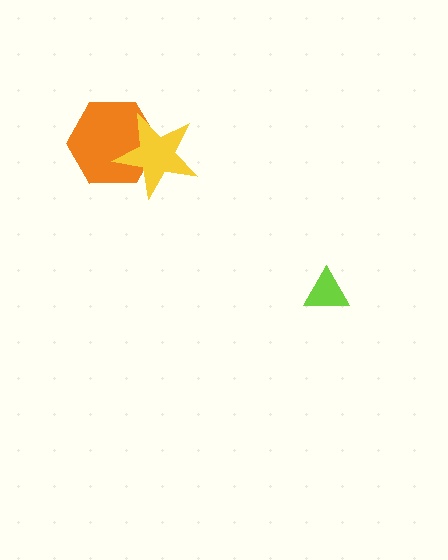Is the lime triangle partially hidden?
No, no other shape covers it.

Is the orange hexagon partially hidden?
Yes, it is partially covered by another shape.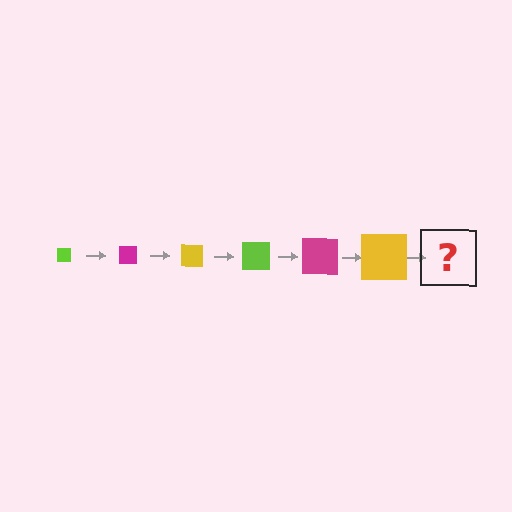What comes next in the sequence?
The next element should be a lime square, larger than the previous one.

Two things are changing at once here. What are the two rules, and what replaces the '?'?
The two rules are that the square grows larger each step and the color cycles through lime, magenta, and yellow. The '?' should be a lime square, larger than the previous one.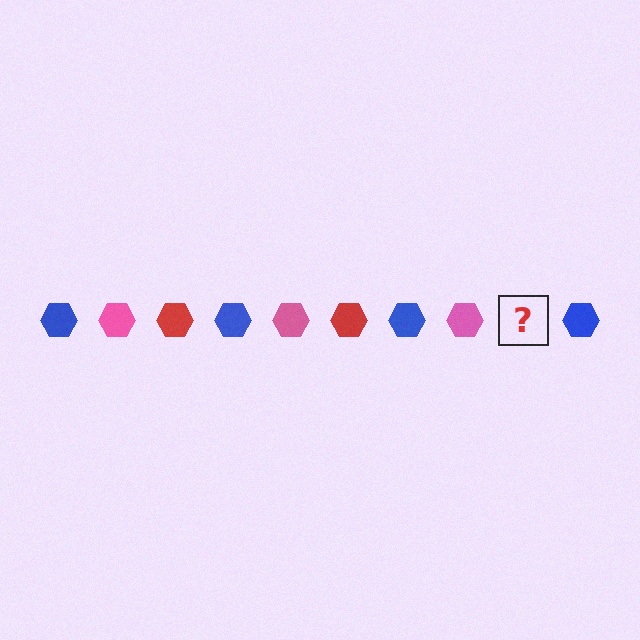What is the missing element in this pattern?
The missing element is a red hexagon.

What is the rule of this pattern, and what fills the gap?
The rule is that the pattern cycles through blue, pink, red hexagons. The gap should be filled with a red hexagon.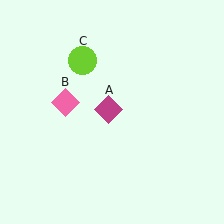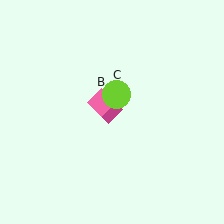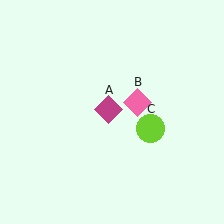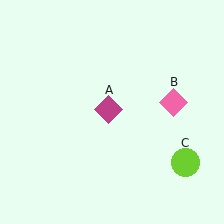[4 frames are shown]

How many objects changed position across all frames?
2 objects changed position: pink diamond (object B), lime circle (object C).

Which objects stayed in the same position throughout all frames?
Magenta diamond (object A) remained stationary.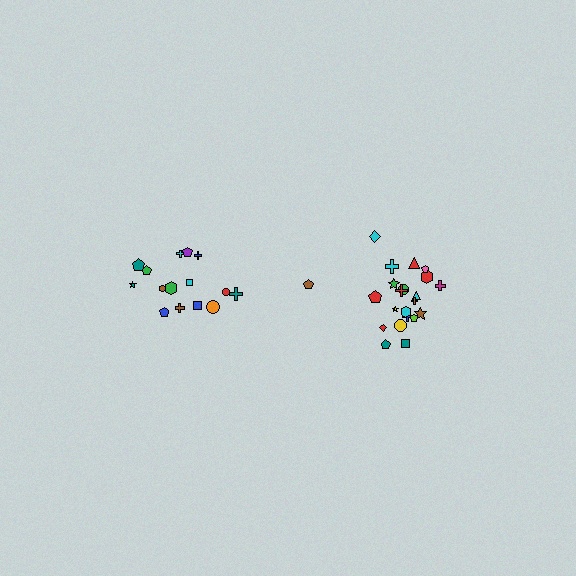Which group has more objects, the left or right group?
The right group.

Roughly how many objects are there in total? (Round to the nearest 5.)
Roughly 35 objects in total.